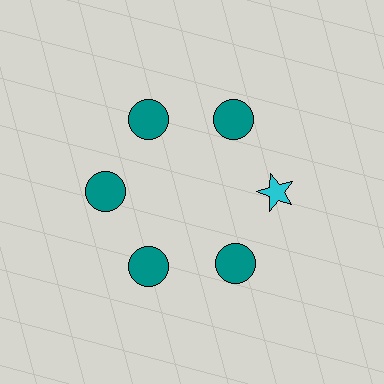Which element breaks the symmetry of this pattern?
The cyan star at roughly the 3 o'clock position breaks the symmetry. All other shapes are teal circles.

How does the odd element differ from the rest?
It differs in both color (cyan instead of teal) and shape (star instead of circle).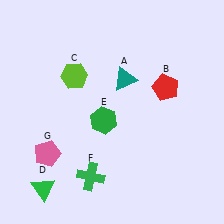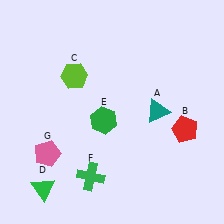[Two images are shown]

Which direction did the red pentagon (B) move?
The red pentagon (B) moved down.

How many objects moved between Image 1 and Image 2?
2 objects moved between the two images.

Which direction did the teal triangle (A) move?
The teal triangle (A) moved right.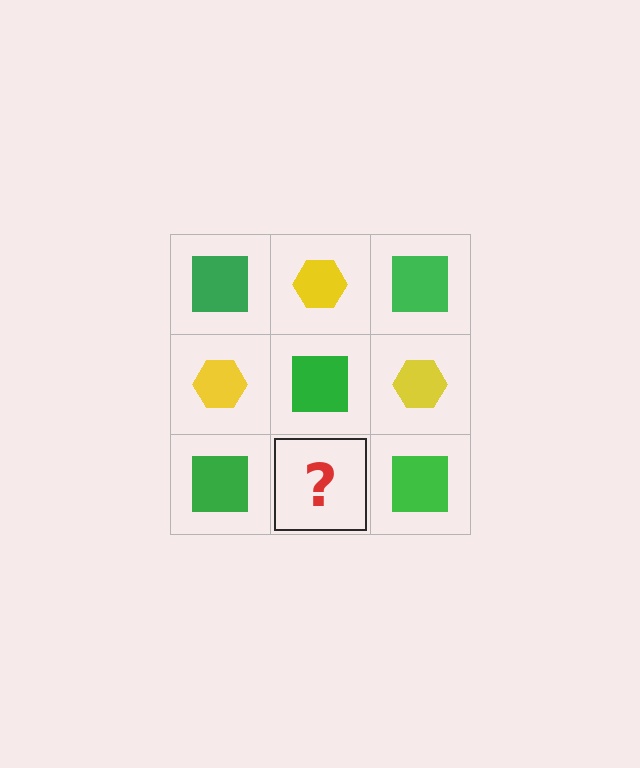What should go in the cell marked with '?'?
The missing cell should contain a yellow hexagon.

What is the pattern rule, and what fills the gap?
The rule is that it alternates green square and yellow hexagon in a checkerboard pattern. The gap should be filled with a yellow hexagon.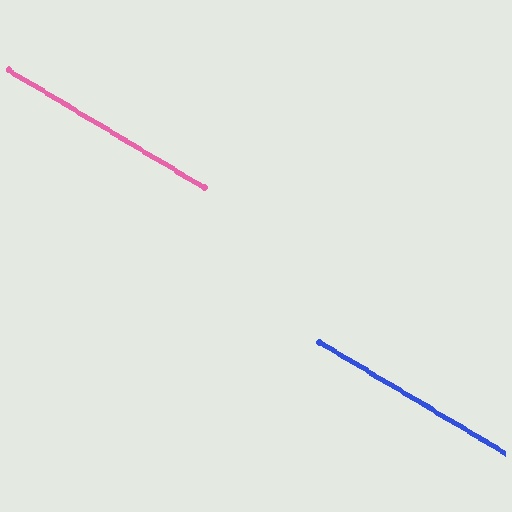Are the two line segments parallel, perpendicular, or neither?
Parallel — their directions differ by only 0.2°.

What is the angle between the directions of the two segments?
Approximately 0 degrees.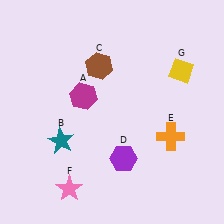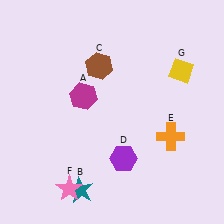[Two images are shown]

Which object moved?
The teal star (B) moved down.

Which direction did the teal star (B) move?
The teal star (B) moved down.